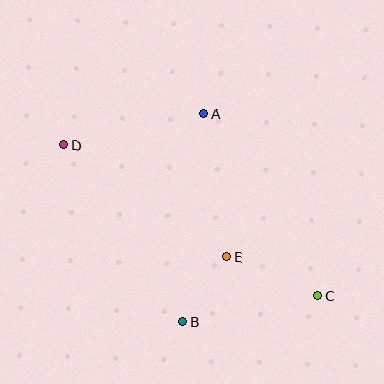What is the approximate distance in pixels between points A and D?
The distance between A and D is approximately 144 pixels.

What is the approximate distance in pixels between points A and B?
The distance between A and B is approximately 209 pixels.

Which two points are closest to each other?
Points B and E are closest to each other.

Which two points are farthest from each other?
Points C and D are farthest from each other.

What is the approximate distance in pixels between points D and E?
The distance between D and E is approximately 197 pixels.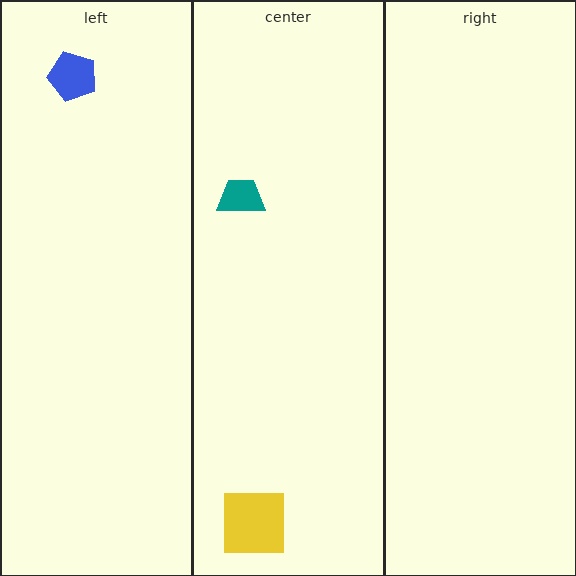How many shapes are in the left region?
1.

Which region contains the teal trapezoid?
The center region.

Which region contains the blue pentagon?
The left region.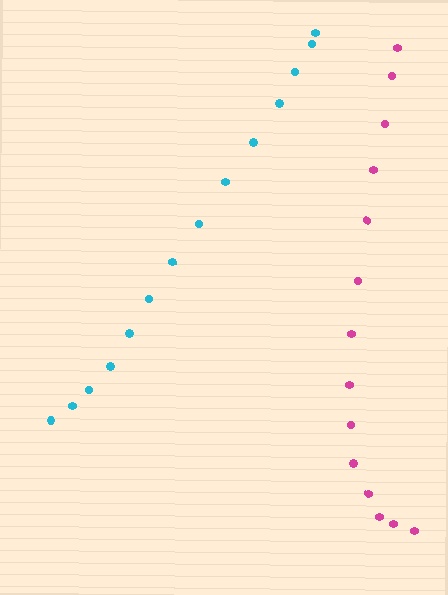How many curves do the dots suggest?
There are 2 distinct paths.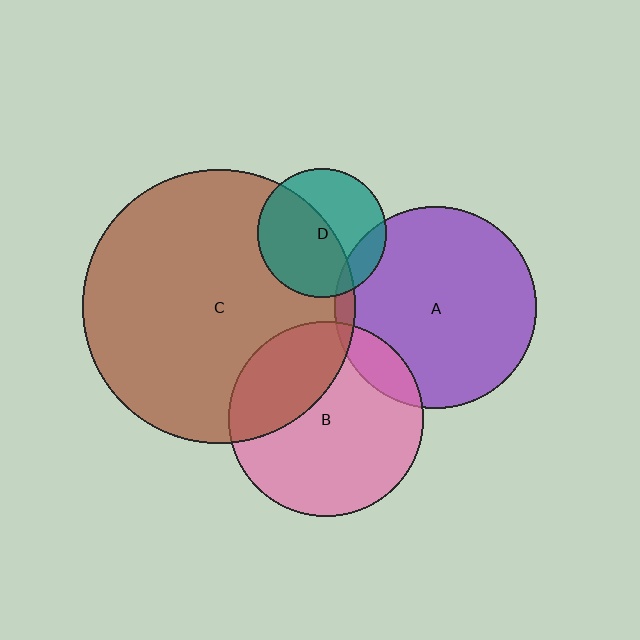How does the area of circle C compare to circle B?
Approximately 2.0 times.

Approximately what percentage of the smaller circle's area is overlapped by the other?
Approximately 10%.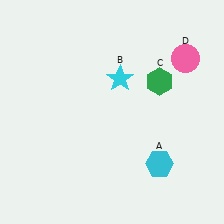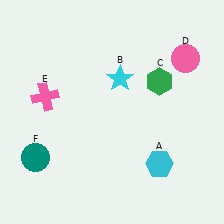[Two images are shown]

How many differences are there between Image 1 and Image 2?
There are 2 differences between the two images.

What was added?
A pink cross (E), a teal circle (F) were added in Image 2.